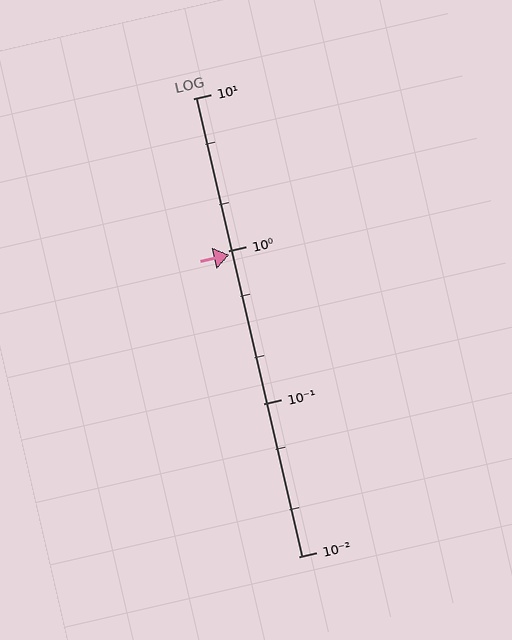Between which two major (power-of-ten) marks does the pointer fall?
The pointer is between 0.1 and 1.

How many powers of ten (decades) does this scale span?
The scale spans 3 decades, from 0.01 to 10.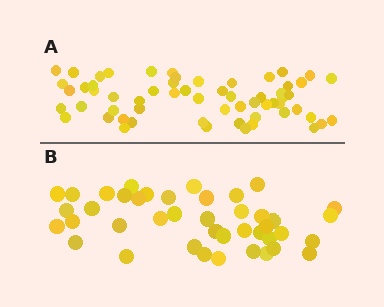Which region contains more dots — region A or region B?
Region A (the top region) has more dots.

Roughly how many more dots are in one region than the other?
Region A has approximately 20 more dots than region B.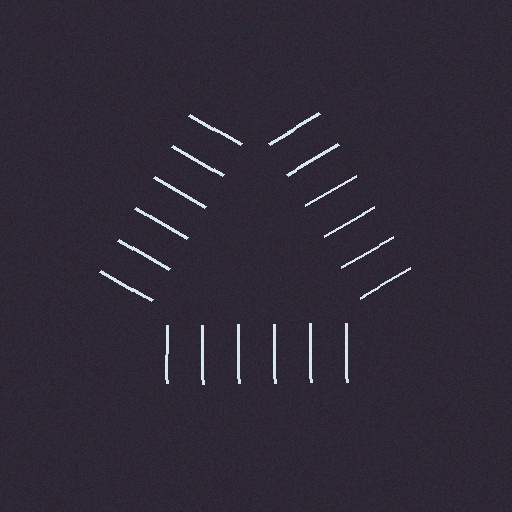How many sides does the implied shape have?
3 sides — the line-ends trace a triangle.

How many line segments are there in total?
18 — 6 along each of the 3 edges.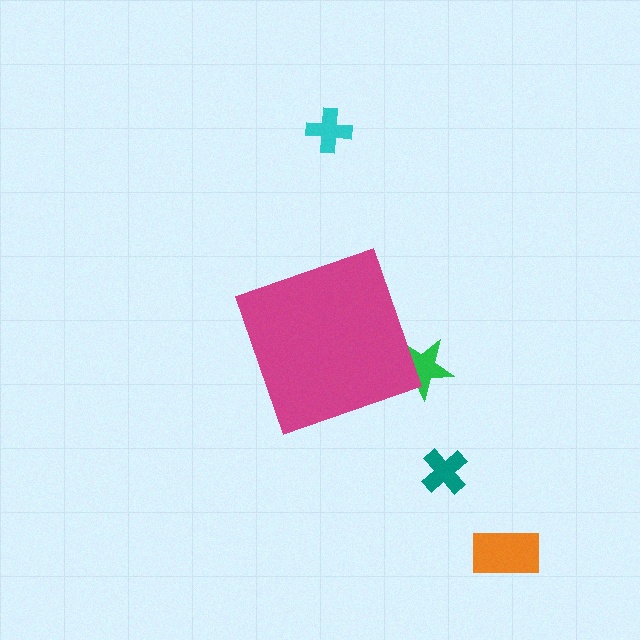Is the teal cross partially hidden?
No, the teal cross is fully visible.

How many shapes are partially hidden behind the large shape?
1 shape is partially hidden.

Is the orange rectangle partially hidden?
No, the orange rectangle is fully visible.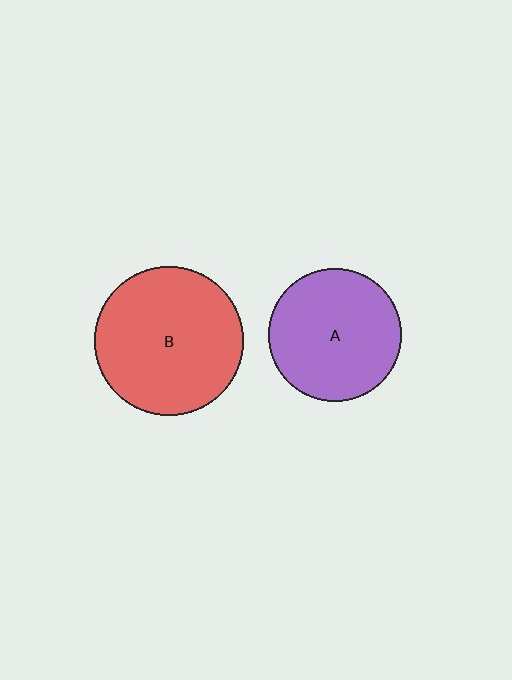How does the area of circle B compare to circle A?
Approximately 1.3 times.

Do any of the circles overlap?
No, none of the circles overlap.